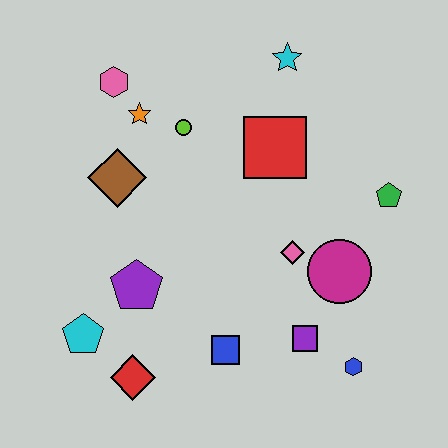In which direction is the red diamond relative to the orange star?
The red diamond is below the orange star.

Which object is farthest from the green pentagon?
The cyan pentagon is farthest from the green pentagon.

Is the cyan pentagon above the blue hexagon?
Yes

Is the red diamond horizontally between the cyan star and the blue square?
No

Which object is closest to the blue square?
The purple square is closest to the blue square.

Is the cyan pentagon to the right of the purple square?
No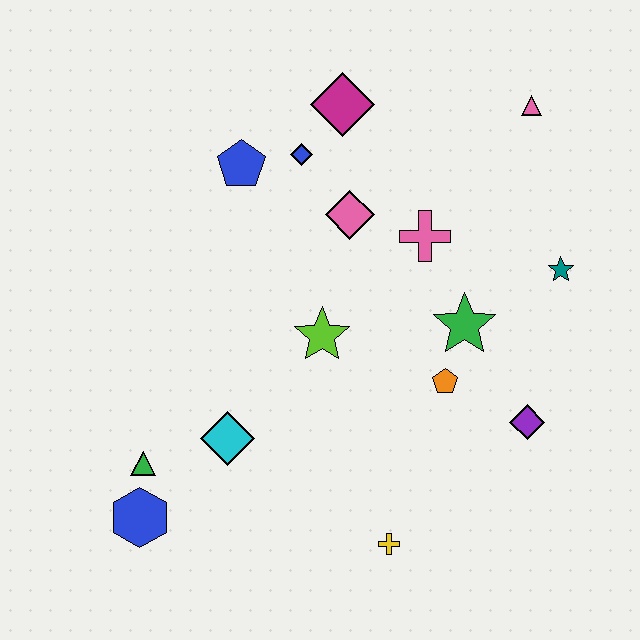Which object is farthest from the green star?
The blue hexagon is farthest from the green star.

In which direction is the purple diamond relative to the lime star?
The purple diamond is to the right of the lime star.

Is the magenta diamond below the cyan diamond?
No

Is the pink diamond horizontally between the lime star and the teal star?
Yes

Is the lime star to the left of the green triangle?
No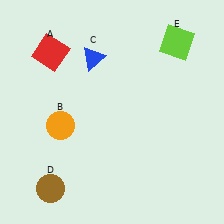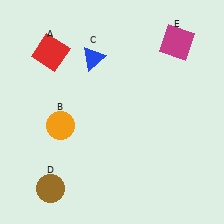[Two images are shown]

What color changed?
The square (E) changed from lime in Image 1 to magenta in Image 2.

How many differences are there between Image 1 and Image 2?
There is 1 difference between the two images.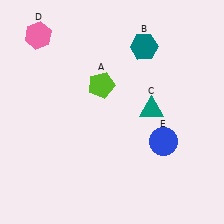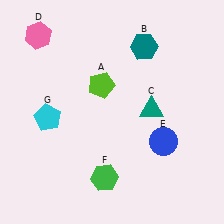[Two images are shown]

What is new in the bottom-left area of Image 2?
A cyan pentagon (G) was added in the bottom-left area of Image 2.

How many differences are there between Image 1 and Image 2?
There are 2 differences between the two images.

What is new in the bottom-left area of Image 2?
A green hexagon (F) was added in the bottom-left area of Image 2.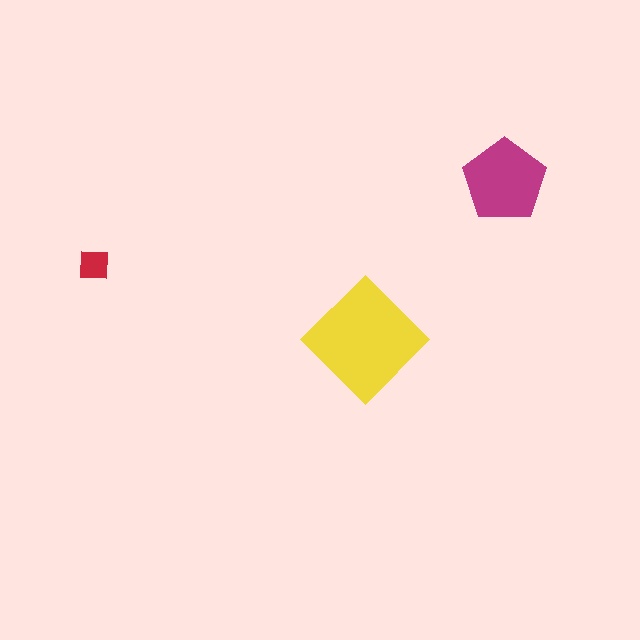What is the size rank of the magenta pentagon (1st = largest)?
2nd.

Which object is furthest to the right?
The magenta pentagon is rightmost.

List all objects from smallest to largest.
The red square, the magenta pentagon, the yellow diamond.